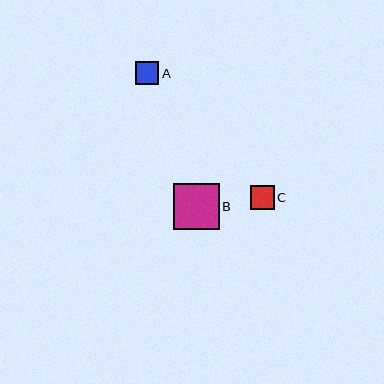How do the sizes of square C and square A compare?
Square C and square A are approximately the same size.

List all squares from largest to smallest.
From largest to smallest: B, C, A.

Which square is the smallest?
Square A is the smallest with a size of approximately 23 pixels.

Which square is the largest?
Square B is the largest with a size of approximately 46 pixels.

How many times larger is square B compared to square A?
Square B is approximately 2.0 times the size of square A.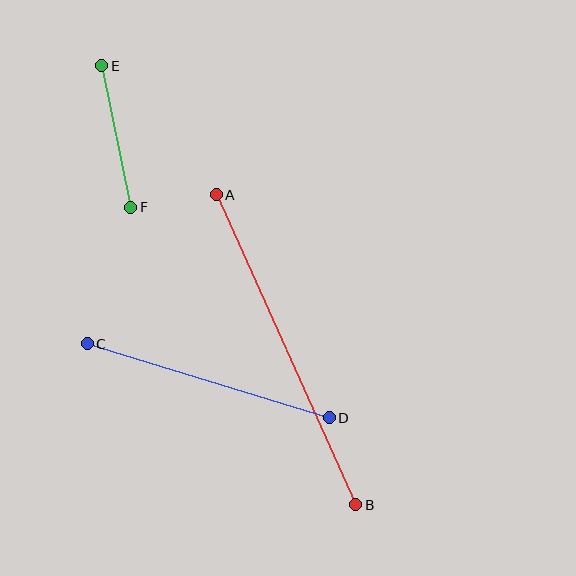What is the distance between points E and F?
The distance is approximately 144 pixels.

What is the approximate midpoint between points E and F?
The midpoint is at approximately (116, 137) pixels.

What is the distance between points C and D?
The distance is approximately 254 pixels.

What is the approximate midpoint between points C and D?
The midpoint is at approximately (208, 381) pixels.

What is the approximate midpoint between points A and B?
The midpoint is at approximately (286, 350) pixels.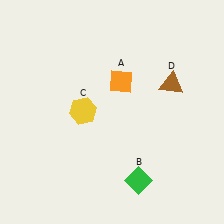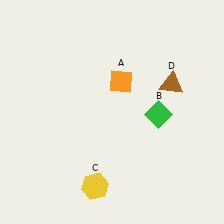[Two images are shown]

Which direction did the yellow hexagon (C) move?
The yellow hexagon (C) moved down.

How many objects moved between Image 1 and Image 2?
2 objects moved between the two images.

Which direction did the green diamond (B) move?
The green diamond (B) moved up.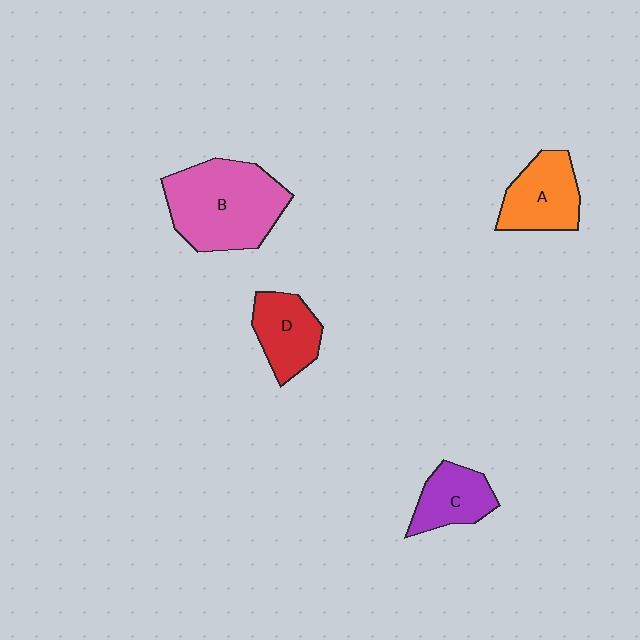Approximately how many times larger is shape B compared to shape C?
Approximately 2.1 times.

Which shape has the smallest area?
Shape C (purple).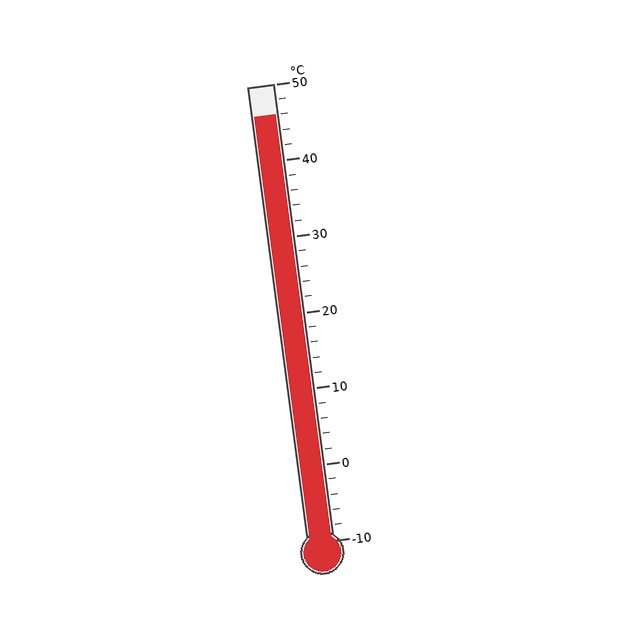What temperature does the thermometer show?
The thermometer shows approximately 46°C.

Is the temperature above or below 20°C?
The temperature is above 20°C.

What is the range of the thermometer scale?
The thermometer scale ranges from -10°C to 50°C.